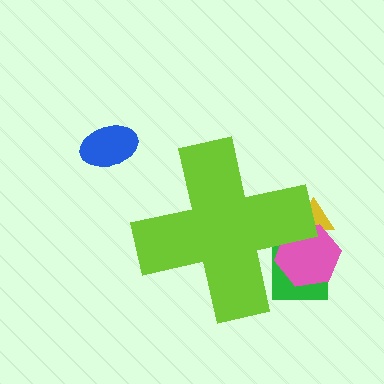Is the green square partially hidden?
Yes, the green square is partially hidden behind the lime cross.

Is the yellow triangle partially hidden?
Yes, the yellow triangle is partially hidden behind the lime cross.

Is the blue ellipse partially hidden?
No, the blue ellipse is fully visible.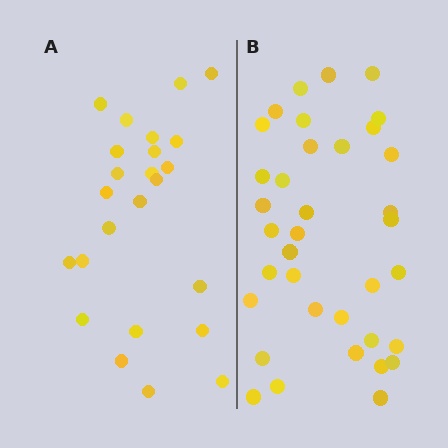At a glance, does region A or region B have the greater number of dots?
Region B (the right region) has more dots.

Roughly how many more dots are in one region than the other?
Region B has roughly 12 or so more dots than region A.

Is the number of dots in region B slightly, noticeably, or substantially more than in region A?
Region B has substantially more. The ratio is roughly 1.5 to 1.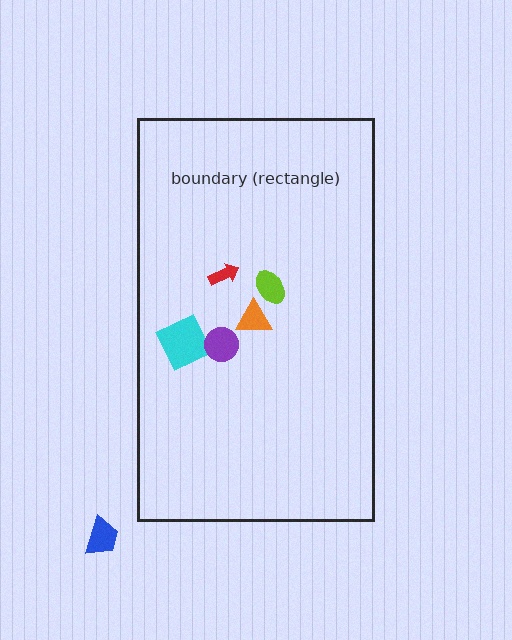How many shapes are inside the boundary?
5 inside, 1 outside.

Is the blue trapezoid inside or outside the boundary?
Outside.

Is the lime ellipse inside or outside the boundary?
Inside.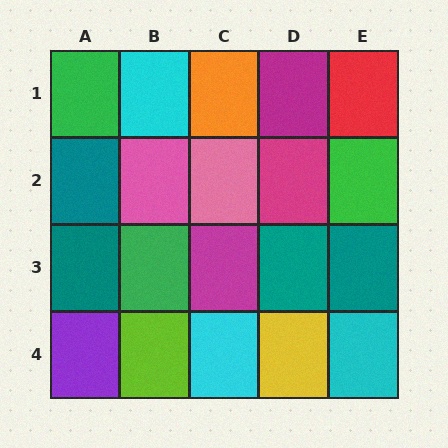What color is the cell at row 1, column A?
Green.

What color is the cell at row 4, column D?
Yellow.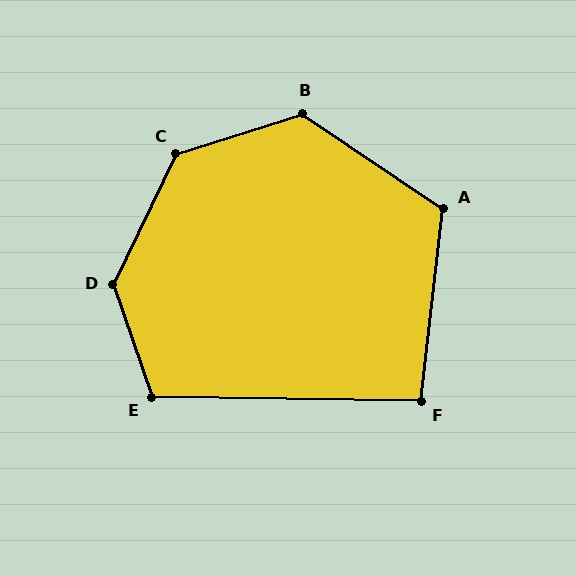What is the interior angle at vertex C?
Approximately 133 degrees (obtuse).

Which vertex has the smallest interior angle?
F, at approximately 96 degrees.